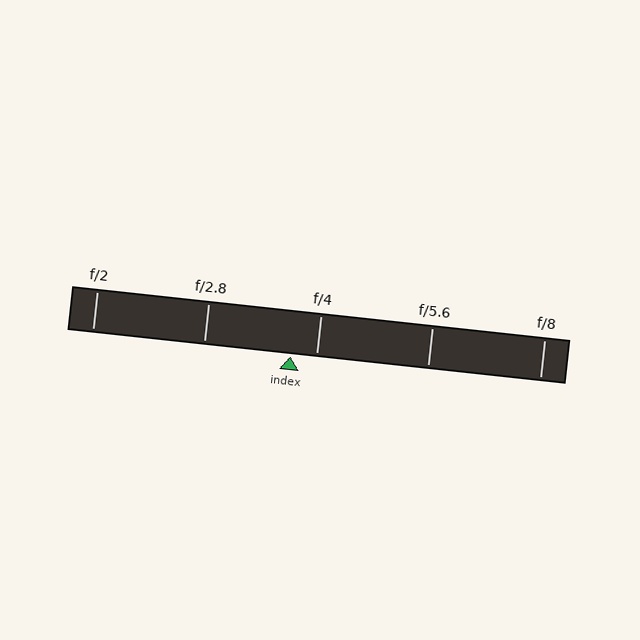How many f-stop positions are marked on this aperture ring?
There are 5 f-stop positions marked.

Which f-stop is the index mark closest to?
The index mark is closest to f/4.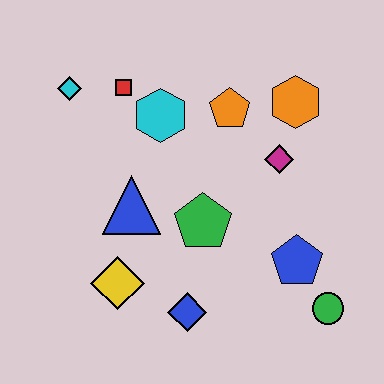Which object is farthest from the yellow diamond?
The orange hexagon is farthest from the yellow diamond.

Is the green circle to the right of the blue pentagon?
Yes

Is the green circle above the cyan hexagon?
No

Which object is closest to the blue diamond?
The yellow diamond is closest to the blue diamond.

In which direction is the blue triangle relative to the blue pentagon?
The blue triangle is to the left of the blue pentagon.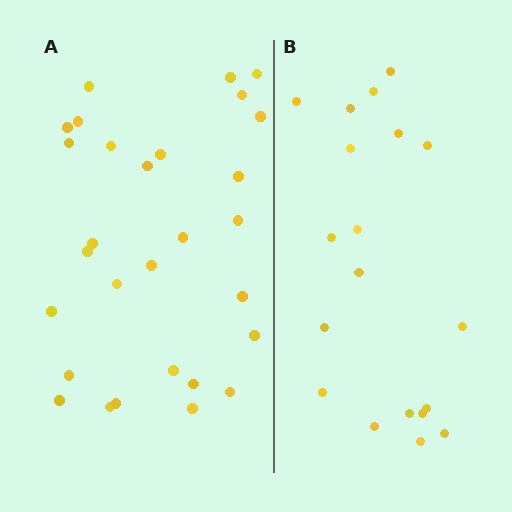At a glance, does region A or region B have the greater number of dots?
Region A (the left region) has more dots.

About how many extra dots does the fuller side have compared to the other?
Region A has roughly 10 or so more dots than region B.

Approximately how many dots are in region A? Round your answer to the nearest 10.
About 30 dots. (The exact count is 29, which rounds to 30.)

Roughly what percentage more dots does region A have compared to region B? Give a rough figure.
About 55% more.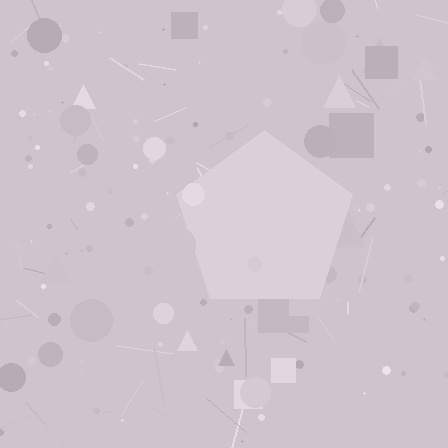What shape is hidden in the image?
A pentagon is hidden in the image.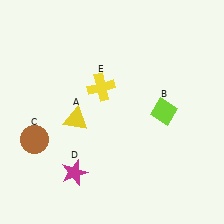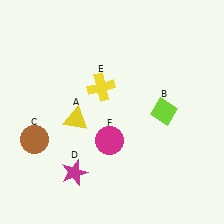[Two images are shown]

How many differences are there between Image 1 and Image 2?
There is 1 difference between the two images.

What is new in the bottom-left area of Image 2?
A magenta circle (F) was added in the bottom-left area of Image 2.